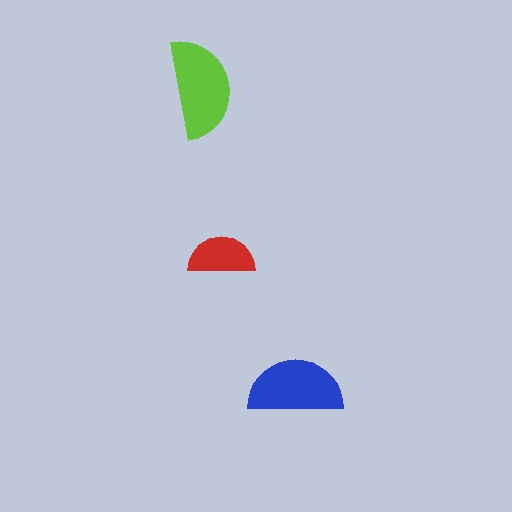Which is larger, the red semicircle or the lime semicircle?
The lime one.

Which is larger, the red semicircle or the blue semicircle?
The blue one.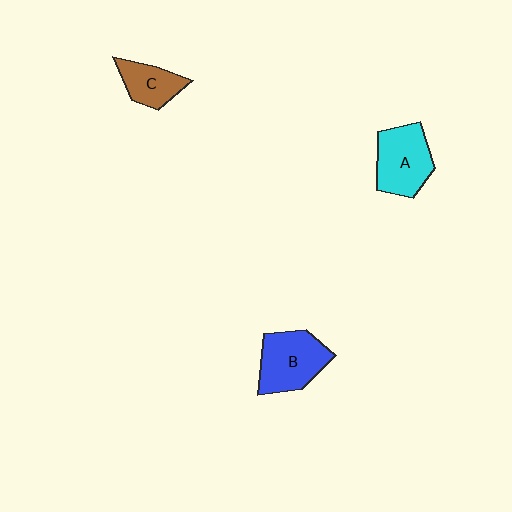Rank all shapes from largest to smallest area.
From largest to smallest: B (blue), A (cyan), C (brown).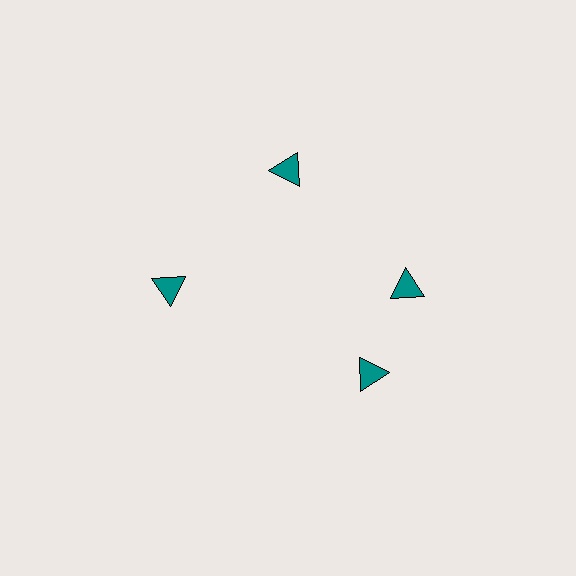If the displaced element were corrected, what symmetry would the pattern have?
It would have 4-fold rotational symmetry — the pattern would map onto itself every 90 degrees.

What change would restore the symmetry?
The symmetry would be restored by rotating it back into even spacing with its neighbors so that all 4 triangles sit at equal angles and equal distance from the center.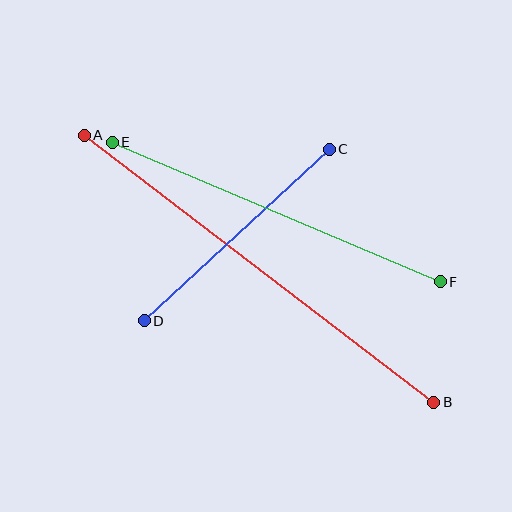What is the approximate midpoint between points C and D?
The midpoint is at approximately (237, 235) pixels.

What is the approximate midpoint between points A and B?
The midpoint is at approximately (259, 269) pixels.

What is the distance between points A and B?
The distance is approximately 440 pixels.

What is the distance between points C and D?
The distance is approximately 252 pixels.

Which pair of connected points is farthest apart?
Points A and B are farthest apart.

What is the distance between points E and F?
The distance is approximately 357 pixels.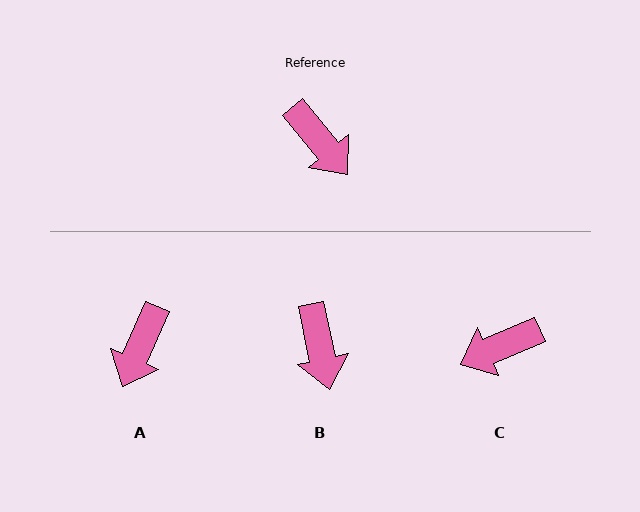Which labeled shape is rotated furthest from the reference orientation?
C, about 106 degrees away.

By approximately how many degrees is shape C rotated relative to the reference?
Approximately 106 degrees clockwise.